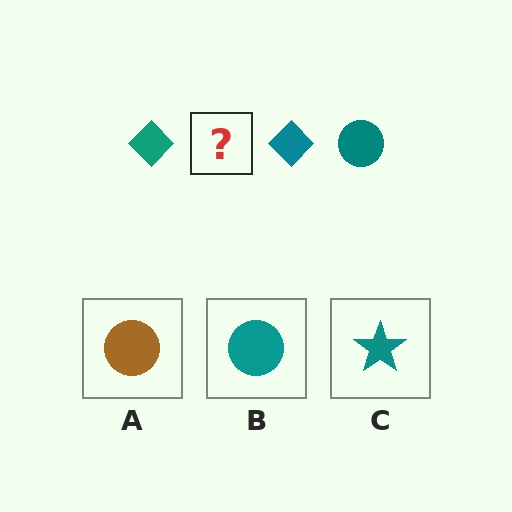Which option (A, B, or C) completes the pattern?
B.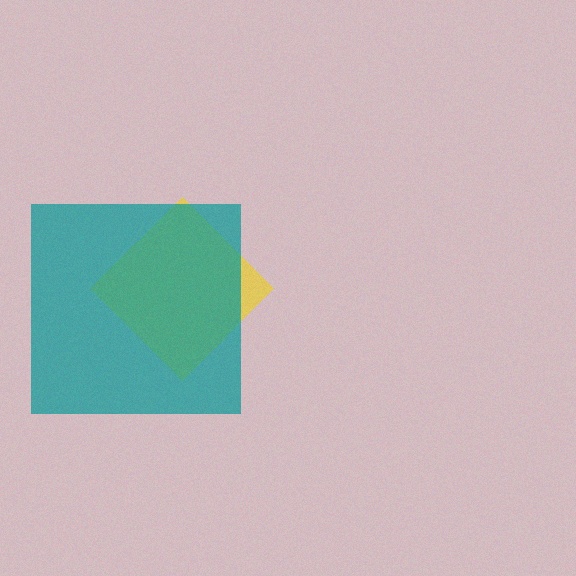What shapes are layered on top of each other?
The layered shapes are: a yellow diamond, a teal square.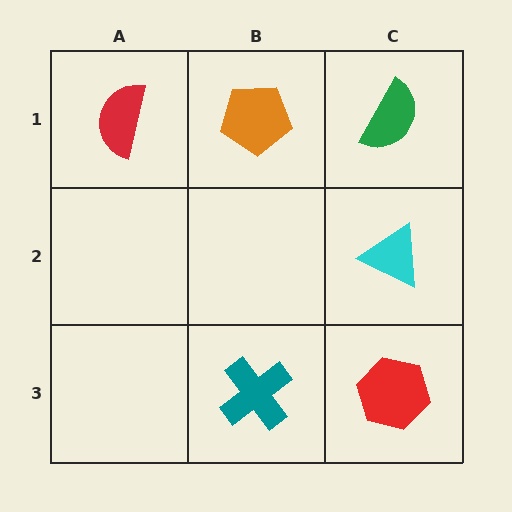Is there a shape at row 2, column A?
No, that cell is empty.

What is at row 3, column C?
A red hexagon.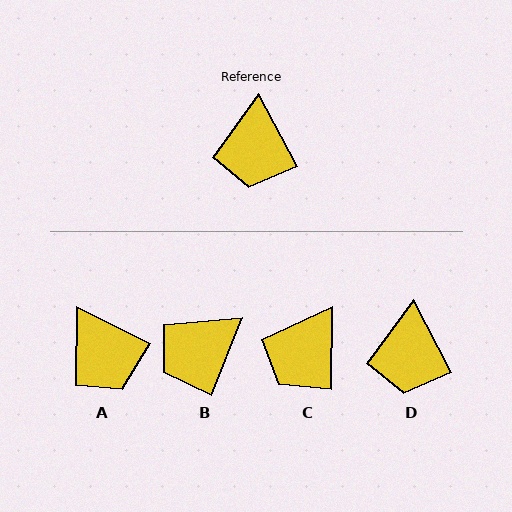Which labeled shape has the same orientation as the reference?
D.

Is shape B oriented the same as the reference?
No, it is off by about 49 degrees.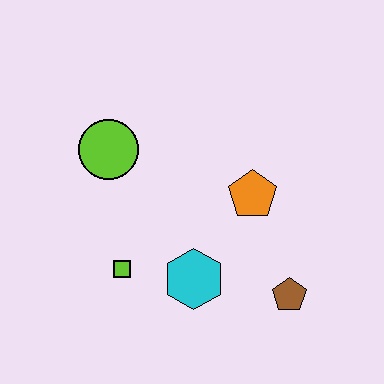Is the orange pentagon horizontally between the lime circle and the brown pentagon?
Yes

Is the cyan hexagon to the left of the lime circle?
No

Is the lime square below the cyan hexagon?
No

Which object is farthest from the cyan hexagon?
The lime circle is farthest from the cyan hexagon.